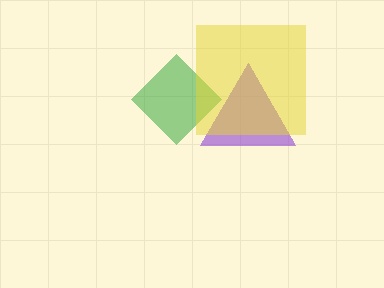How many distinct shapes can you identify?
There are 3 distinct shapes: a green diamond, a purple triangle, a yellow square.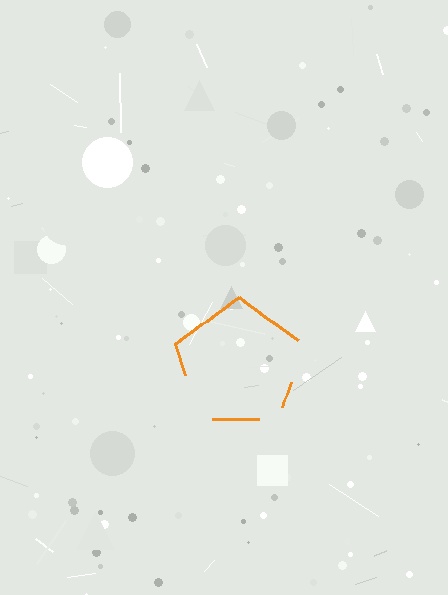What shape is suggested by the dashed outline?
The dashed outline suggests a pentagon.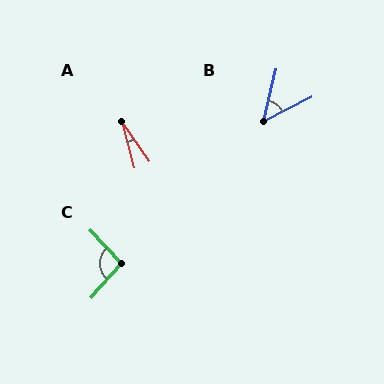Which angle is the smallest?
A, at approximately 21 degrees.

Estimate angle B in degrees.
Approximately 51 degrees.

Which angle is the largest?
C, at approximately 95 degrees.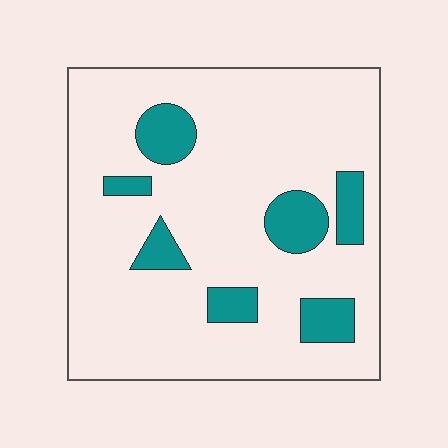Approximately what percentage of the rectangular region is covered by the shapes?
Approximately 15%.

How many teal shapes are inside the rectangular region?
7.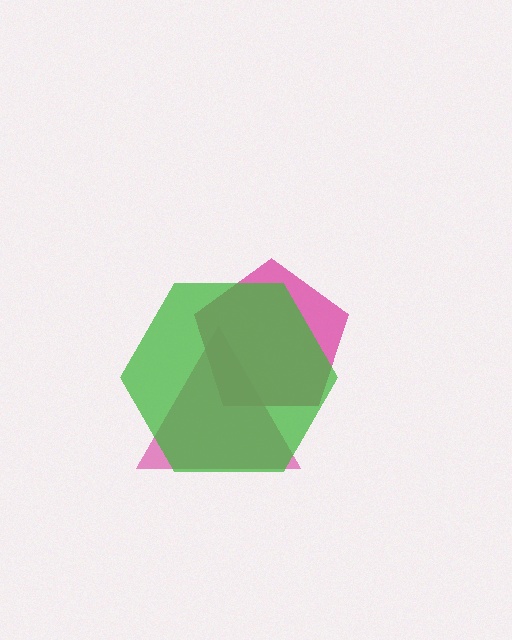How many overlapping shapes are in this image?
There are 3 overlapping shapes in the image.